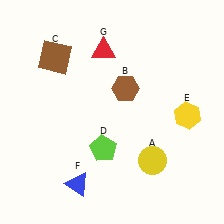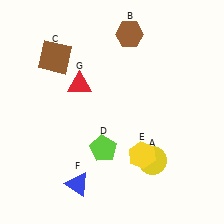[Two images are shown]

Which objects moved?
The objects that moved are: the brown hexagon (B), the yellow hexagon (E), the red triangle (G).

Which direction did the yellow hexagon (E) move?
The yellow hexagon (E) moved left.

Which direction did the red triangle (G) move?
The red triangle (G) moved down.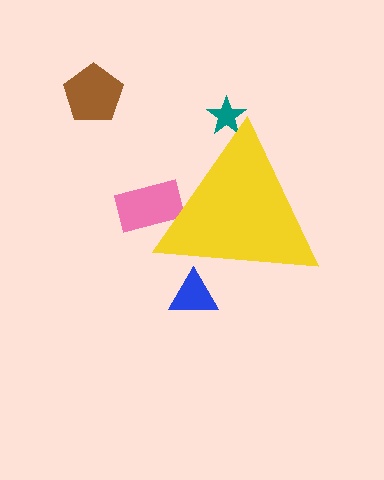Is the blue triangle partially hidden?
Yes, the blue triangle is partially hidden behind the yellow triangle.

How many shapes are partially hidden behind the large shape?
3 shapes are partially hidden.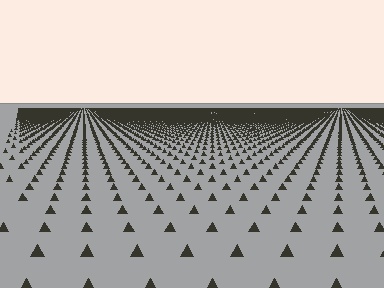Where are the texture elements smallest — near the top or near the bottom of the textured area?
Near the top.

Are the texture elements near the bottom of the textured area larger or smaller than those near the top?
Larger. Near the bottom, elements are closer to the viewer and appear at a bigger on-screen size.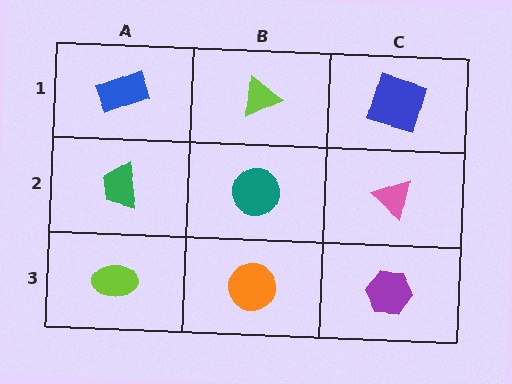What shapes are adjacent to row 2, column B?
A lime triangle (row 1, column B), an orange circle (row 3, column B), a green trapezoid (row 2, column A), a pink triangle (row 2, column C).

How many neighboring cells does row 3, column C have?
2.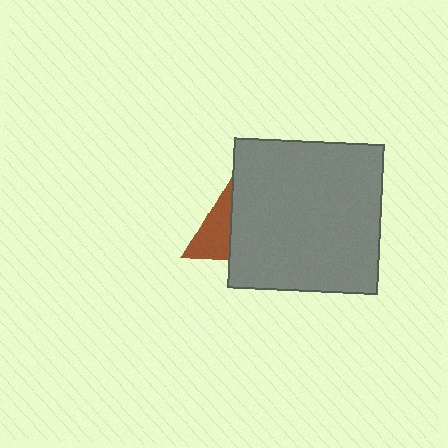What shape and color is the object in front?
The object in front is a gray square.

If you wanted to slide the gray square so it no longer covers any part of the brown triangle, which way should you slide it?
Slide it right — that is the most direct way to separate the two shapes.